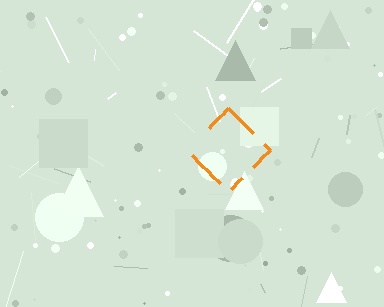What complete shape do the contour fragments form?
The contour fragments form a diamond.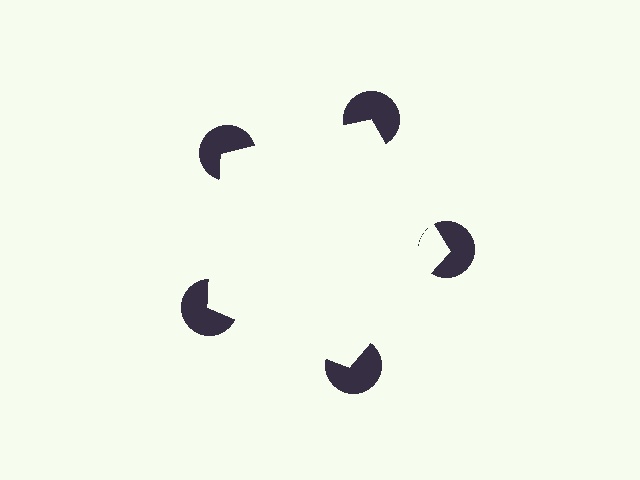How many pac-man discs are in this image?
There are 5 — one at each vertex of the illusory pentagon.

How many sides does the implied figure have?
5 sides.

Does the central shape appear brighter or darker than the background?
It typically appears slightly brighter than the background, even though no actual brightness change is drawn.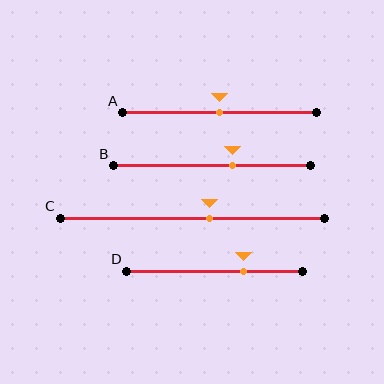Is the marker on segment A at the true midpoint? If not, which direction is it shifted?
Yes, the marker on segment A is at the true midpoint.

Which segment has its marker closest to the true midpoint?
Segment A has its marker closest to the true midpoint.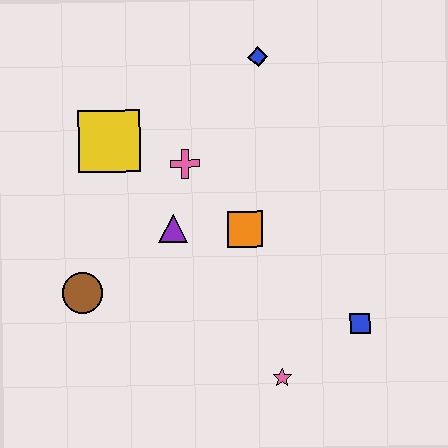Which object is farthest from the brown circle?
The blue diamond is farthest from the brown circle.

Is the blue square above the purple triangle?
No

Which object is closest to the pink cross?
The purple triangle is closest to the pink cross.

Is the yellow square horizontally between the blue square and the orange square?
No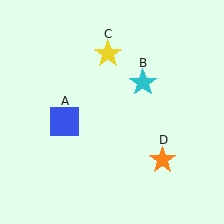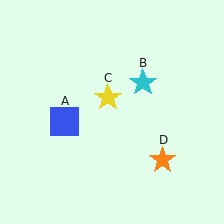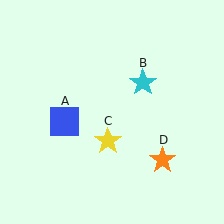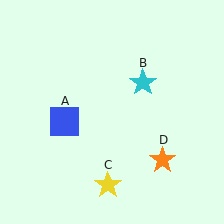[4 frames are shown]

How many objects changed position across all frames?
1 object changed position: yellow star (object C).